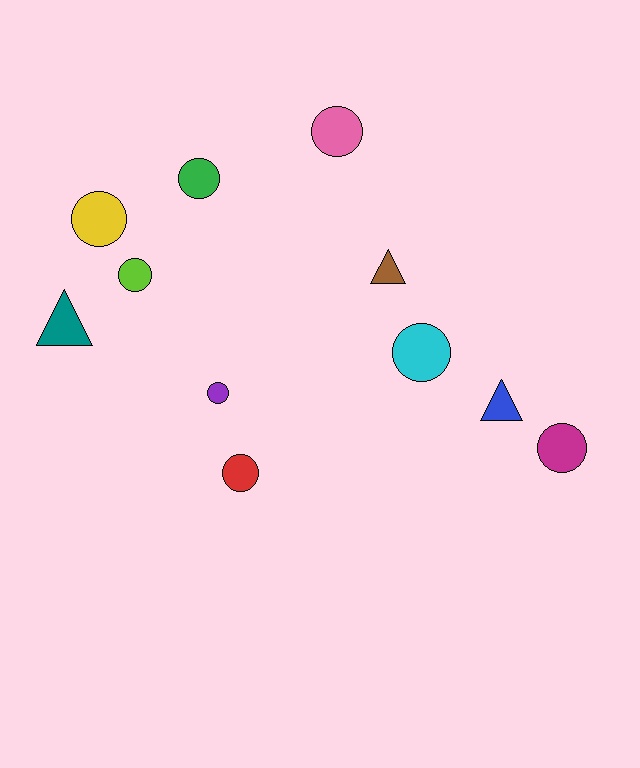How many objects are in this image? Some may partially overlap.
There are 11 objects.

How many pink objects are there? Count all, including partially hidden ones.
There is 1 pink object.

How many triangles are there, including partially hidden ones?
There are 3 triangles.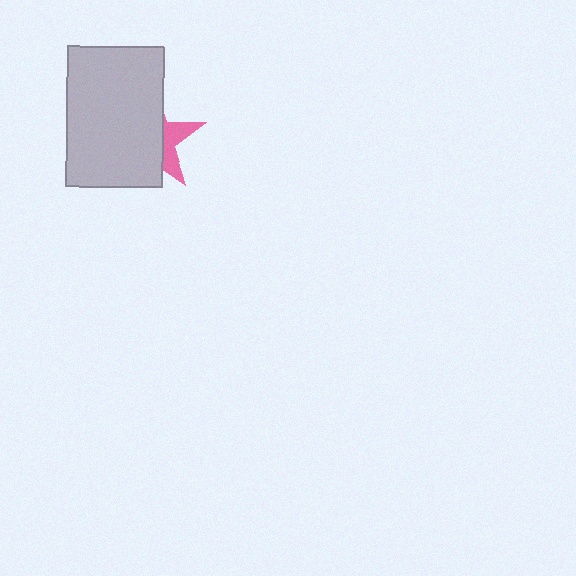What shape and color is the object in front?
The object in front is a light gray rectangle.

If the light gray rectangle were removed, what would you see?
You would see the complete pink star.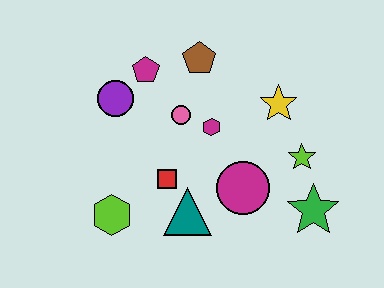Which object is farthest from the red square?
The green star is farthest from the red square.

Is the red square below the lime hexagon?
No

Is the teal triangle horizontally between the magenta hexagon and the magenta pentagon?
Yes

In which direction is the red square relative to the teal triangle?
The red square is above the teal triangle.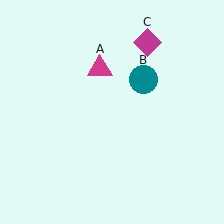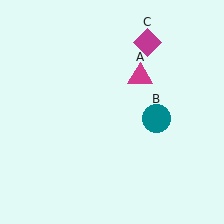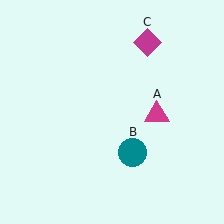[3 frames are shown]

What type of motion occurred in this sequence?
The magenta triangle (object A), teal circle (object B) rotated clockwise around the center of the scene.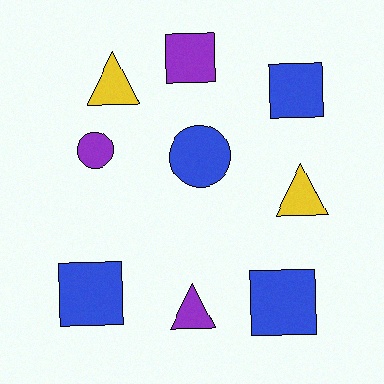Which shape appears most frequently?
Square, with 4 objects.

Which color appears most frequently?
Blue, with 4 objects.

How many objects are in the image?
There are 9 objects.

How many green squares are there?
There are no green squares.